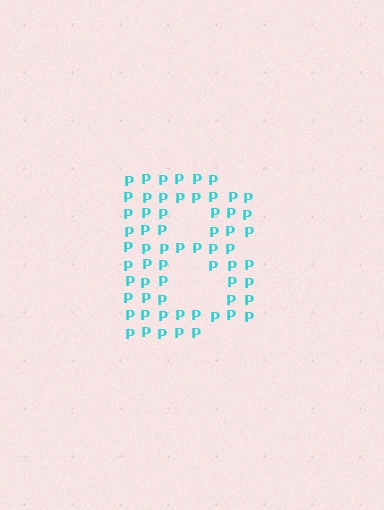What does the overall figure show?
The overall figure shows the letter B.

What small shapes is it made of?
It is made of small letter P's.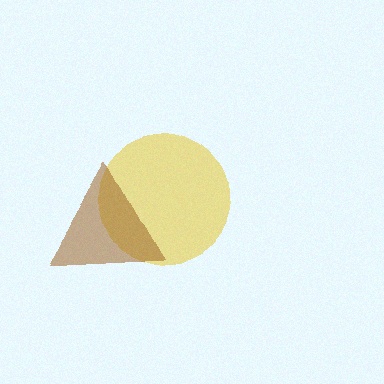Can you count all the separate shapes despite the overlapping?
Yes, there are 2 separate shapes.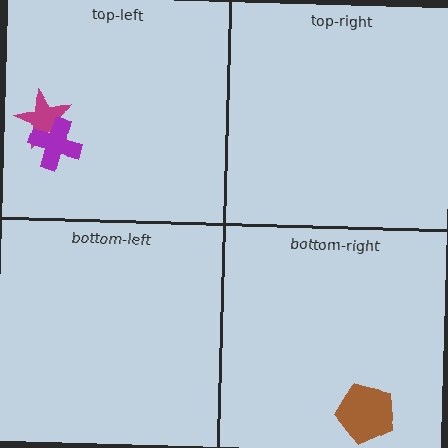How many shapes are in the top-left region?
2.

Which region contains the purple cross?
The top-left region.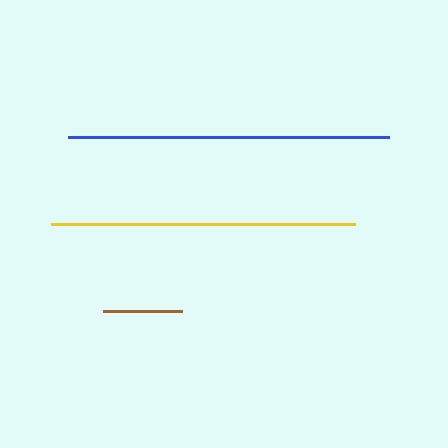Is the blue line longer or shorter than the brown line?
The blue line is longer than the brown line.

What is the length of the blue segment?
The blue segment is approximately 321 pixels long.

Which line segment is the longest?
The blue line is the longest at approximately 321 pixels.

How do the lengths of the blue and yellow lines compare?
The blue and yellow lines are approximately the same length.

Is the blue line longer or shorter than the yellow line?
The blue line is longer than the yellow line.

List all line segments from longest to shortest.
From longest to shortest: blue, yellow, brown.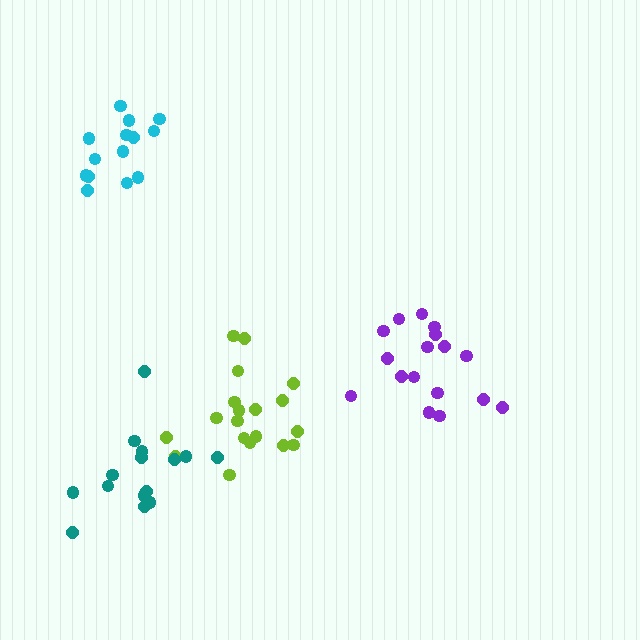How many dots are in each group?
Group 1: 17 dots, Group 2: 19 dots, Group 3: 14 dots, Group 4: 15 dots (65 total).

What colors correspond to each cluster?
The clusters are colored: purple, lime, cyan, teal.